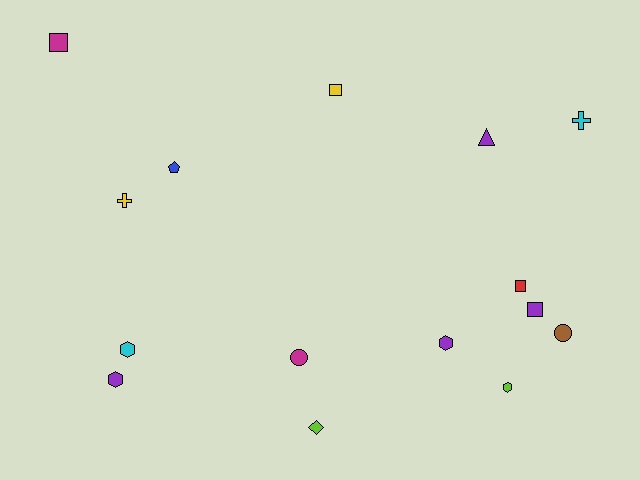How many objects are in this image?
There are 15 objects.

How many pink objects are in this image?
There are no pink objects.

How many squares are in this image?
There are 4 squares.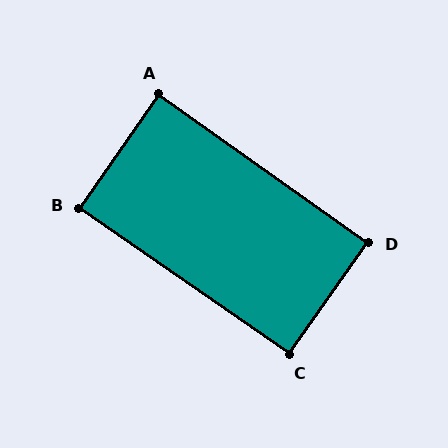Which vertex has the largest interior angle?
C, at approximately 91 degrees.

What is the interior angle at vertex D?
Approximately 90 degrees (approximately right).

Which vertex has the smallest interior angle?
A, at approximately 89 degrees.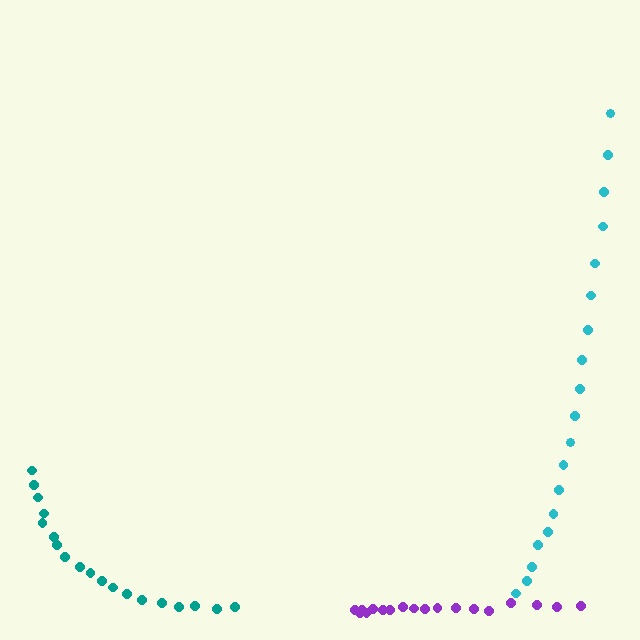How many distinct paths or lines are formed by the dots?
There are 3 distinct paths.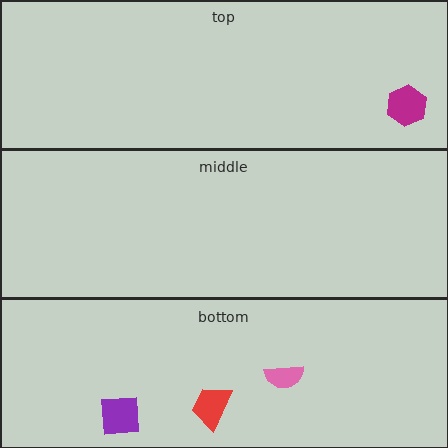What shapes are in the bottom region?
The pink semicircle, the red trapezoid, the purple square.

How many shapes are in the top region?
1.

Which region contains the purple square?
The bottom region.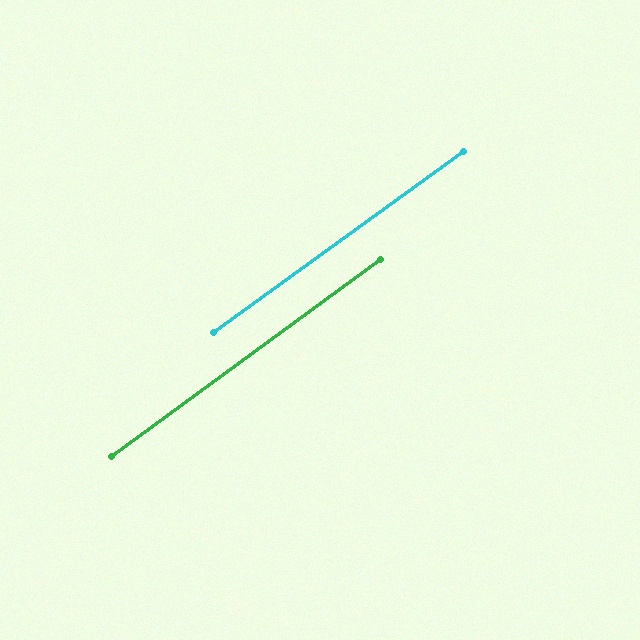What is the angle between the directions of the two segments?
Approximately 0 degrees.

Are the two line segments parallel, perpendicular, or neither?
Parallel — their directions differ by only 0.2°.